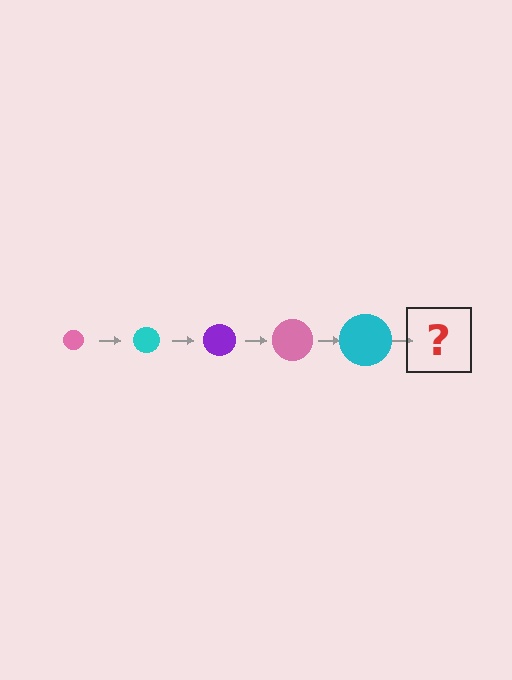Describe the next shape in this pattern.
It should be a purple circle, larger than the previous one.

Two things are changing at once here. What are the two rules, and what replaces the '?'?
The two rules are that the circle grows larger each step and the color cycles through pink, cyan, and purple. The '?' should be a purple circle, larger than the previous one.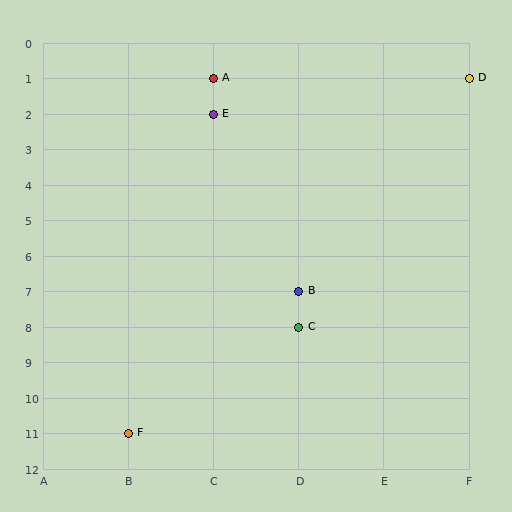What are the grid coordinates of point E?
Point E is at grid coordinates (C, 2).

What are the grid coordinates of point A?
Point A is at grid coordinates (C, 1).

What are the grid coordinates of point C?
Point C is at grid coordinates (D, 8).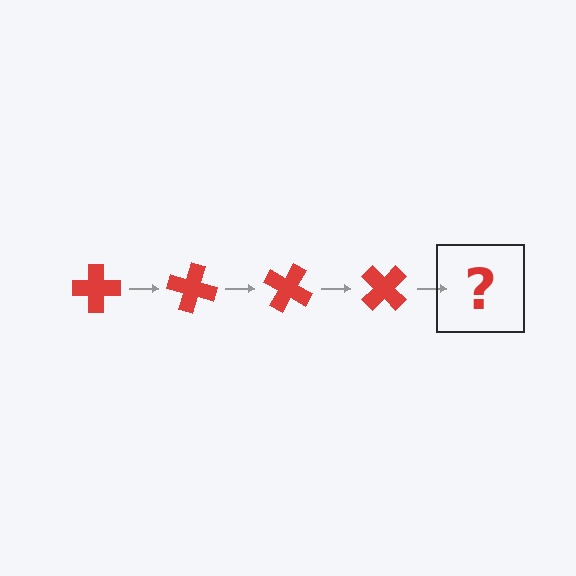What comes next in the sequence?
The next element should be a red cross rotated 60 degrees.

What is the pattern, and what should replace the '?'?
The pattern is that the cross rotates 15 degrees each step. The '?' should be a red cross rotated 60 degrees.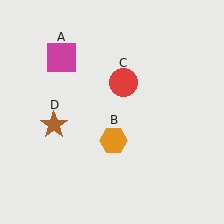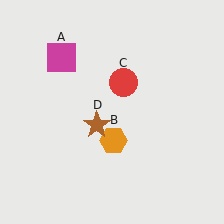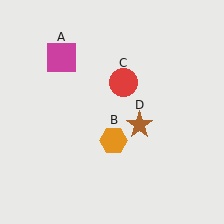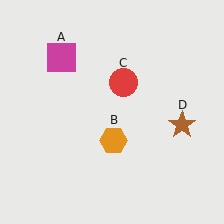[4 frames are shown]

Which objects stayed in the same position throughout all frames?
Magenta square (object A) and orange hexagon (object B) and red circle (object C) remained stationary.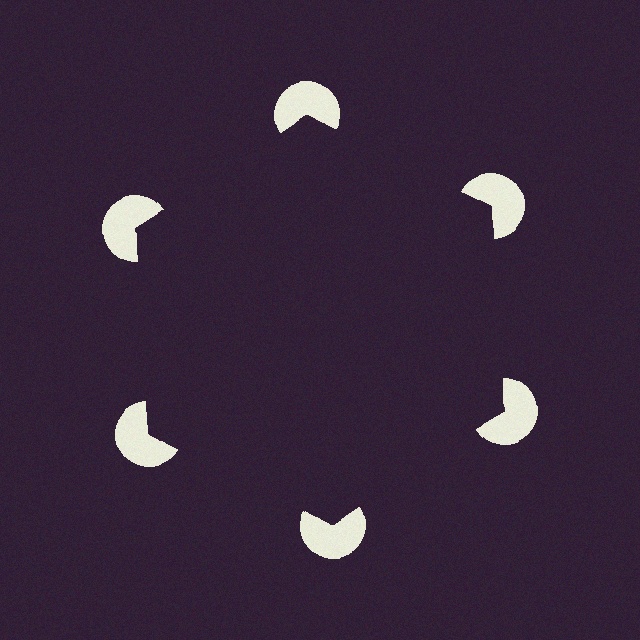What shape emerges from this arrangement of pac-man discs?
An illusory hexagon — its edges are inferred from the aligned wedge cuts in the pac-man discs, not physically drawn.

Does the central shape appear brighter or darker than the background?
It typically appears slightly darker than the background, even though no actual brightness change is drawn.